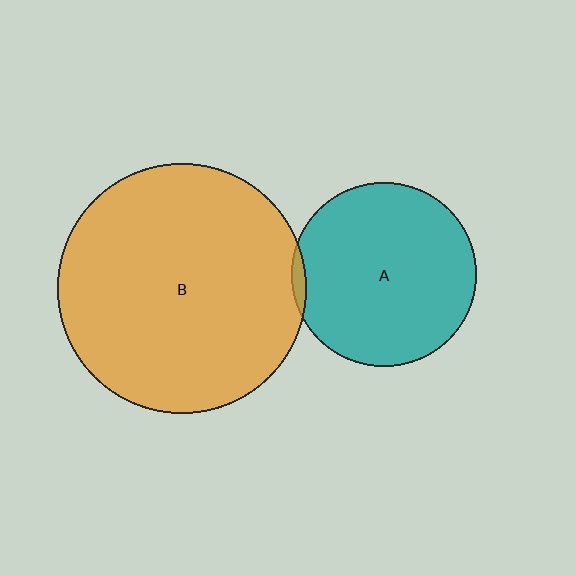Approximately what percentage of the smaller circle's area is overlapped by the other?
Approximately 5%.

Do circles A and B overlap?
Yes.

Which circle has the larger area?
Circle B (orange).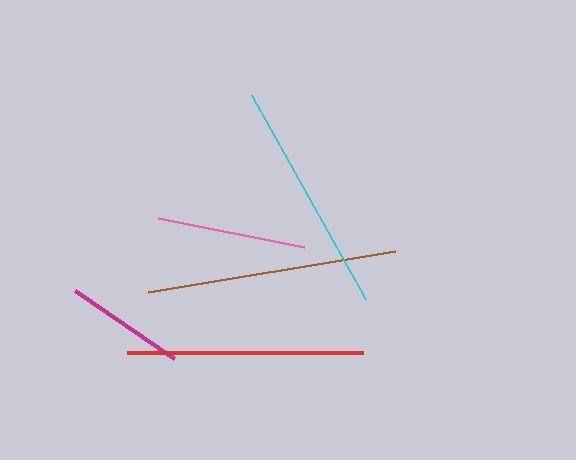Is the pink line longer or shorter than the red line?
The red line is longer than the pink line.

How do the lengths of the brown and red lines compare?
The brown and red lines are approximately the same length.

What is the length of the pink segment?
The pink segment is approximately 149 pixels long.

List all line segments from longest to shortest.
From longest to shortest: brown, red, cyan, pink, magenta.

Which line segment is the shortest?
The magenta line is the shortest at approximately 120 pixels.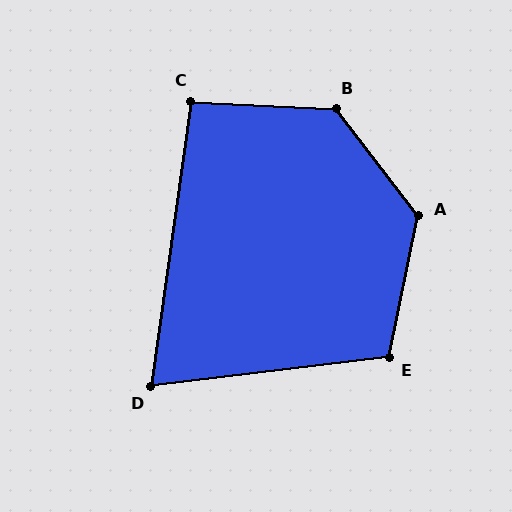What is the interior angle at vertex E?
Approximately 108 degrees (obtuse).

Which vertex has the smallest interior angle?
D, at approximately 75 degrees.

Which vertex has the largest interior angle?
A, at approximately 131 degrees.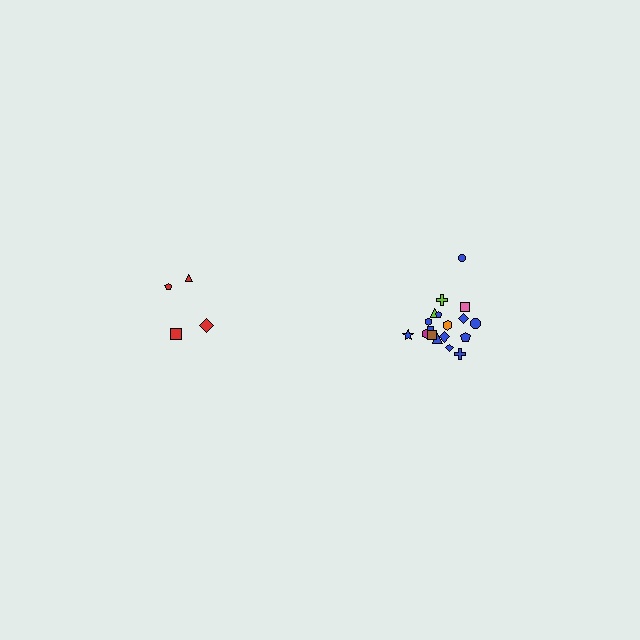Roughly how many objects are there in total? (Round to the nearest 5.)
Roughly 20 objects in total.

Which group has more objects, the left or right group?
The right group.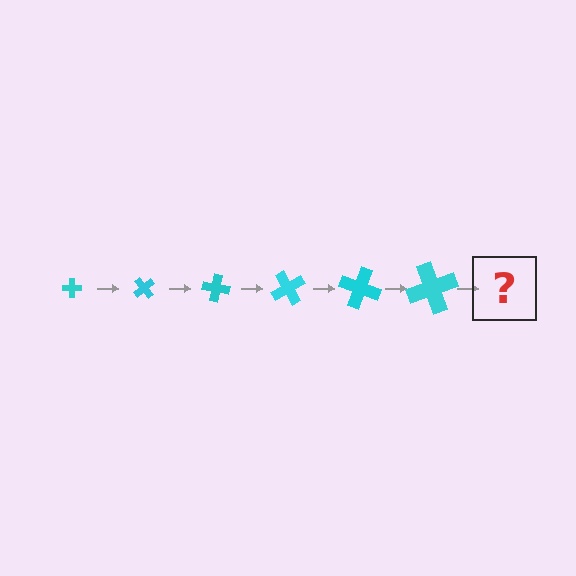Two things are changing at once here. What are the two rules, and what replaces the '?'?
The two rules are that the cross grows larger each step and it rotates 50 degrees each step. The '?' should be a cross, larger than the previous one and rotated 300 degrees from the start.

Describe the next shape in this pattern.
It should be a cross, larger than the previous one and rotated 300 degrees from the start.